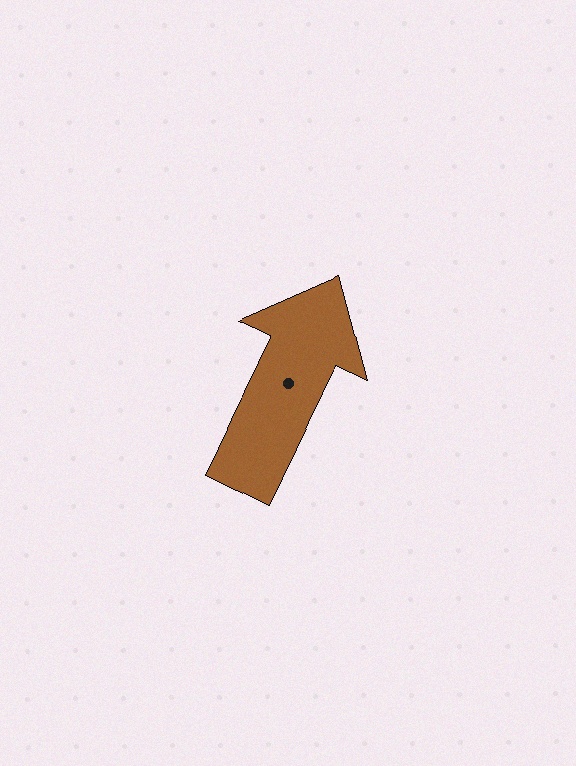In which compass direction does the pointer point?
Northeast.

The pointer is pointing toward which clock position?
Roughly 1 o'clock.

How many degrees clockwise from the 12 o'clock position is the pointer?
Approximately 26 degrees.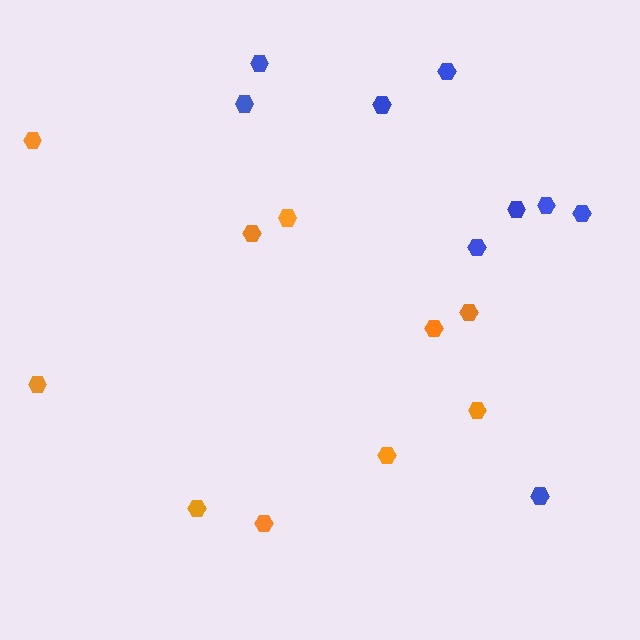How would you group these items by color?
There are 2 groups: one group of blue hexagons (9) and one group of orange hexagons (10).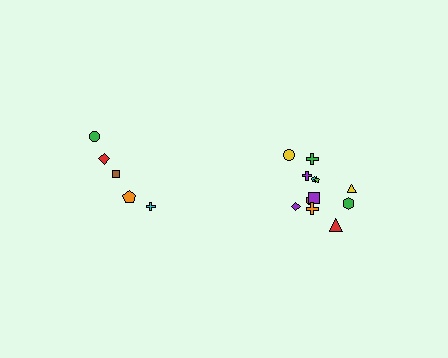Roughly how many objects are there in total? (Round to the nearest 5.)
Roughly 15 objects in total.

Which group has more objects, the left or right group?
The right group.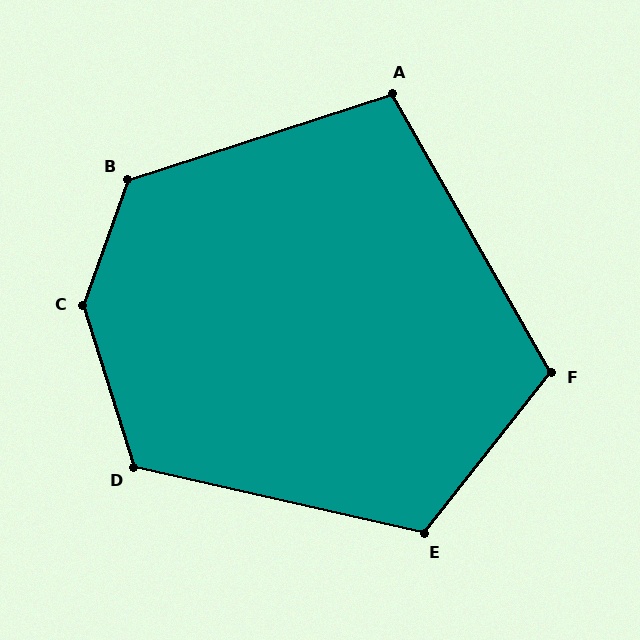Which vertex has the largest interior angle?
C, at approximately 143 degrees.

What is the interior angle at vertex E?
Approximately 116 degrees (obtuse).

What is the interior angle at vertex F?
Approximately 112 degrees (obtuse).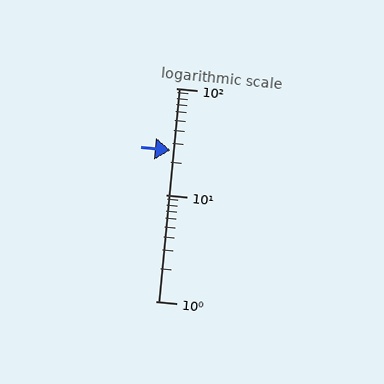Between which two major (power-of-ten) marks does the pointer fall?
The pointer is between 10 and 100.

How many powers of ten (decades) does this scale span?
The scale spans 2 decades, from 1 to 100.